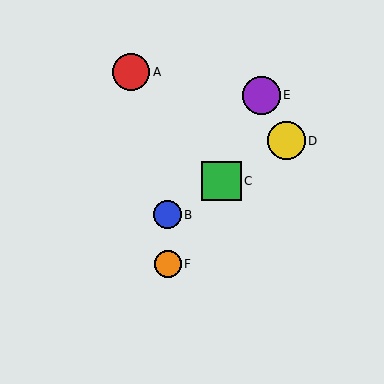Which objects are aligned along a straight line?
Objects B, C, D are aligned along a straight line.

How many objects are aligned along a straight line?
3 objects (B, C, D) are aligned along a straight line.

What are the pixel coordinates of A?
Object A is at (131, 72).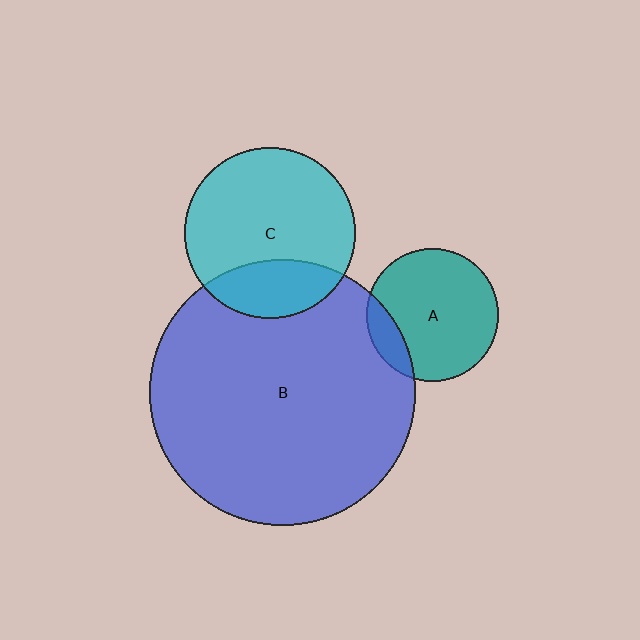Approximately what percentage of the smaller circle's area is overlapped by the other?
Approximately 25%.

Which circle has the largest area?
Circle B (blue).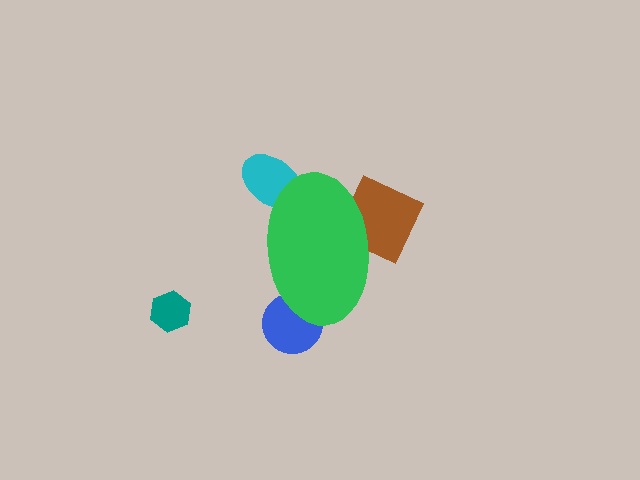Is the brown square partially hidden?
Yes, the brown square is partially hidden behind the green ellipse.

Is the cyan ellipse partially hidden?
Yes, the cyan ellipse is partially hidden behind the green ellipse.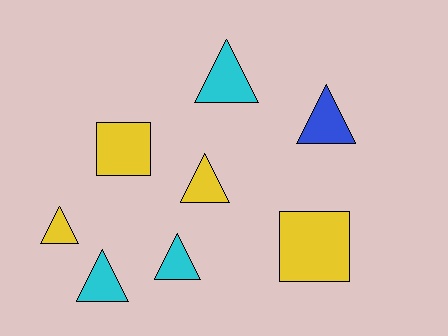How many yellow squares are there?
There are 2 yellow squares.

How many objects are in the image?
There are 8 objects.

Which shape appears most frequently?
Triangle, with 6 objects.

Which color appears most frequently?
Yellow, with 4 objects.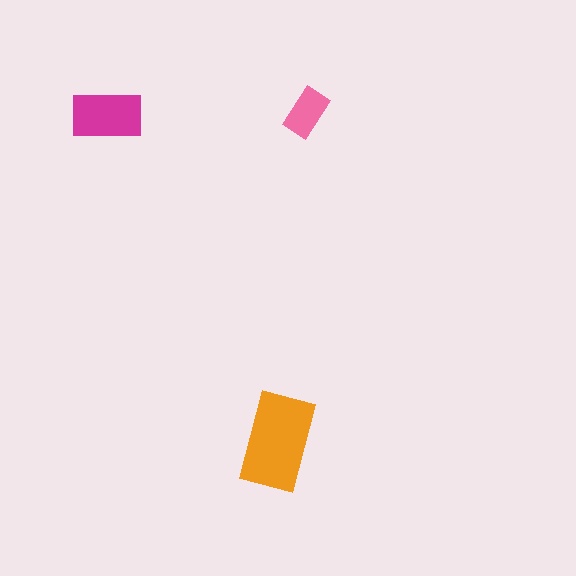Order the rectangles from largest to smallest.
the orange one, the magenta one, the pink one.